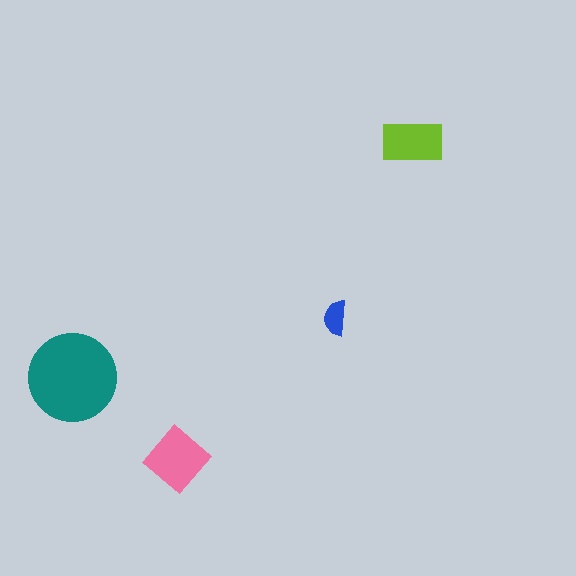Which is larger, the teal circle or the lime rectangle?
The teal circle.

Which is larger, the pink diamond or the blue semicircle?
The pink diamond.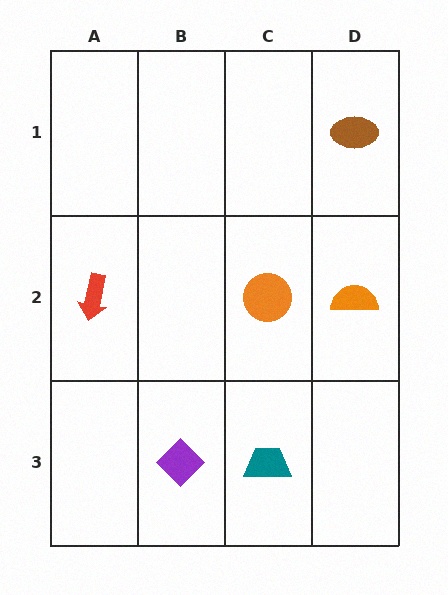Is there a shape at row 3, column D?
No, that cell is empty.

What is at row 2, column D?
An orange semicircle.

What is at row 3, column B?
A purple diamond.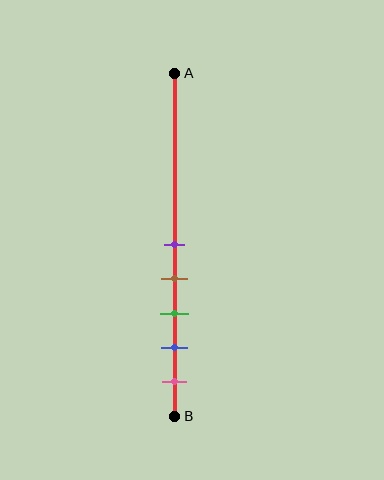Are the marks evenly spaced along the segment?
Yes, the marks are approximately evenly spaced.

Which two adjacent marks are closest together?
The purple and brown marks are the closest adjacent pair.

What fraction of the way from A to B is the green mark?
The green mark is approximately 70% (0.7) of the way from A to B.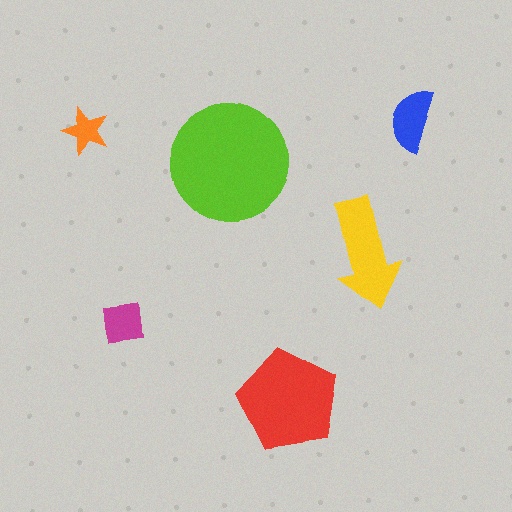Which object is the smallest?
The orange star.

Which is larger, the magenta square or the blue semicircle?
The blue semicircle.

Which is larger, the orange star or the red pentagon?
The red pentagon.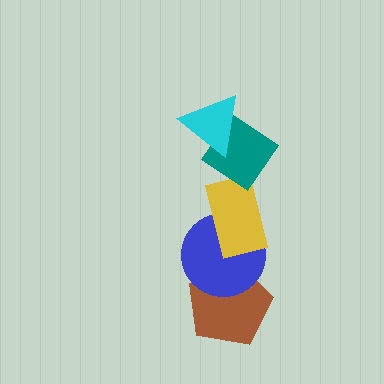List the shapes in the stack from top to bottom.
From top to bottom: the cyan triangle, the teal diamond, the yellow rectangle, the blue circle, the brown pentagon.